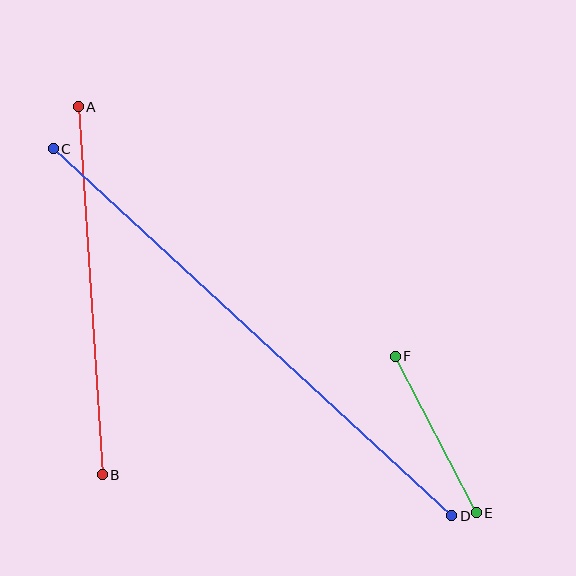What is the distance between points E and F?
The distance is approximately 176 pixels.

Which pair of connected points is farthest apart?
Points C and D are farthest apart.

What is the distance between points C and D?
The distance is approximately 542 pixels.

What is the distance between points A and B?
The distance is approximately 369 pixels.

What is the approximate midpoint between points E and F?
The midpoint is at approximately (436, 434) pixels.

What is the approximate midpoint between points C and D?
The midpoint is at approximately (252, 332) pixels.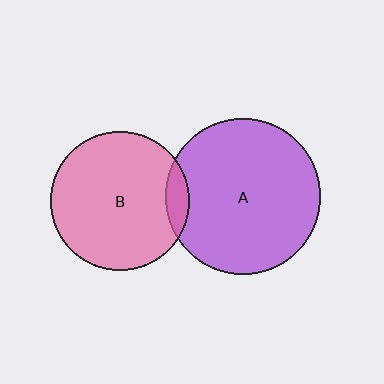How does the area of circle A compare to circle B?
Approximately 1.2 times.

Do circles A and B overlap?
Yes.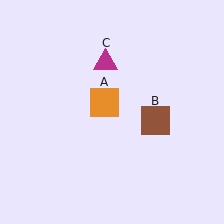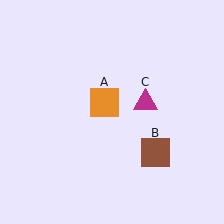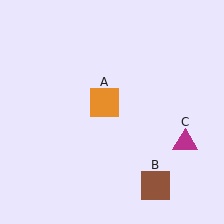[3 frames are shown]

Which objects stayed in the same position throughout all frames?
Orange square (object A) remained stationary.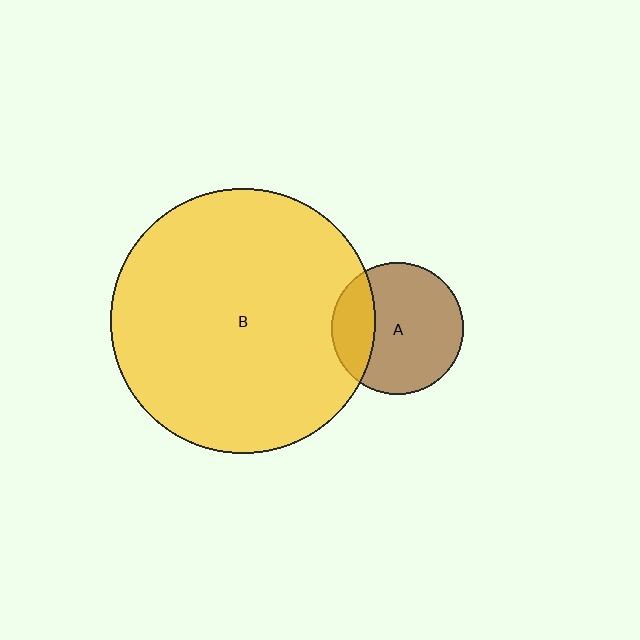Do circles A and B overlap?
Yes.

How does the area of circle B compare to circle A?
Approximately 4.0 times.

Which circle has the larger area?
Circle B (yellow).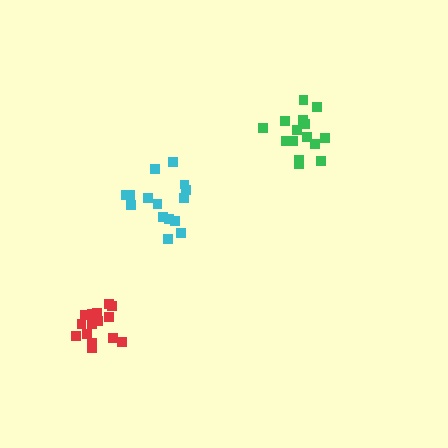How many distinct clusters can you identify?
There are 3 distinct clusters.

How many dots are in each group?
Group 1: 15 dots, Group 2: 15 dots, Group 3: 15 dots (45 total).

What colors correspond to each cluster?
The clusters are colored: green, cyan, red.